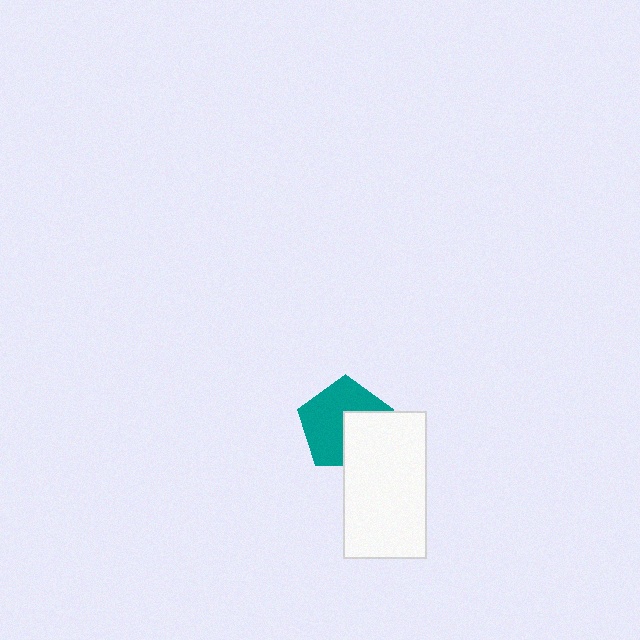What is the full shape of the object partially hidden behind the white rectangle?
The partially hidden object is a teal pentagon.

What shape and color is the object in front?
The object in front is a white rectangle.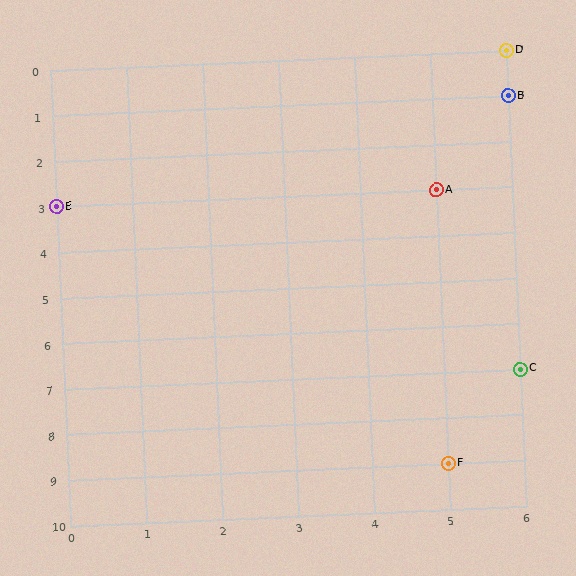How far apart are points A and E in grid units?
Points A and E are 5 columns apart.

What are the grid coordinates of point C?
Point C is at grid coordinates (6, 7).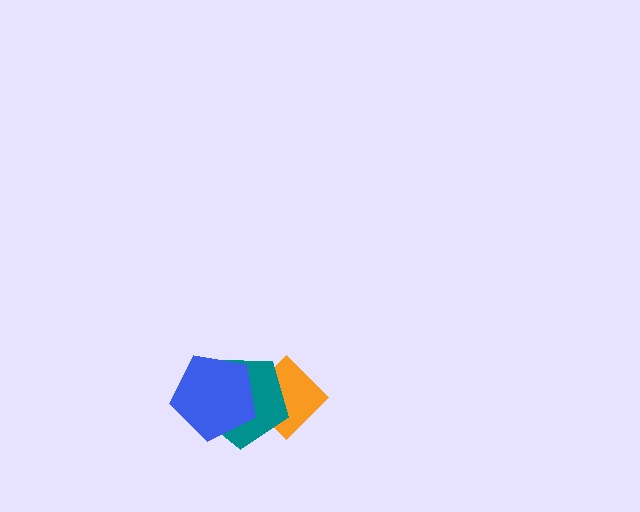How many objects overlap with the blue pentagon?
2 objects overlap with the blue pentagon.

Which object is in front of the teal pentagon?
The blue pentagon is in front of the teal pentagon.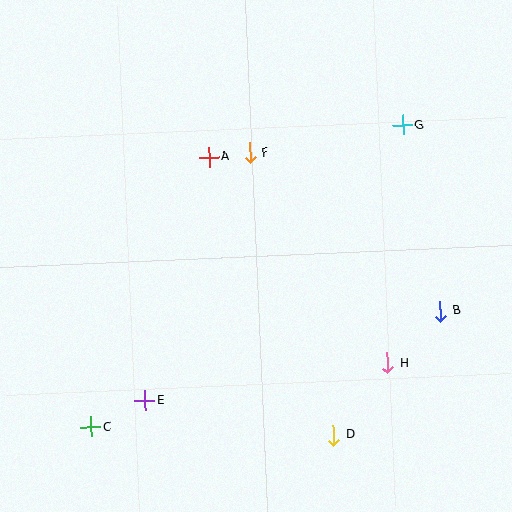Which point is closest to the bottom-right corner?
Point H is closest to the bottom-right corner.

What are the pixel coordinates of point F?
Point F is at (250, 153).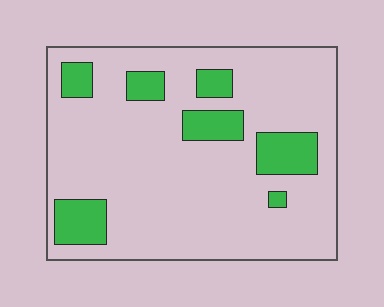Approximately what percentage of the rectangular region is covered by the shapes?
Approximately 15%.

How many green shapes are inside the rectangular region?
7.